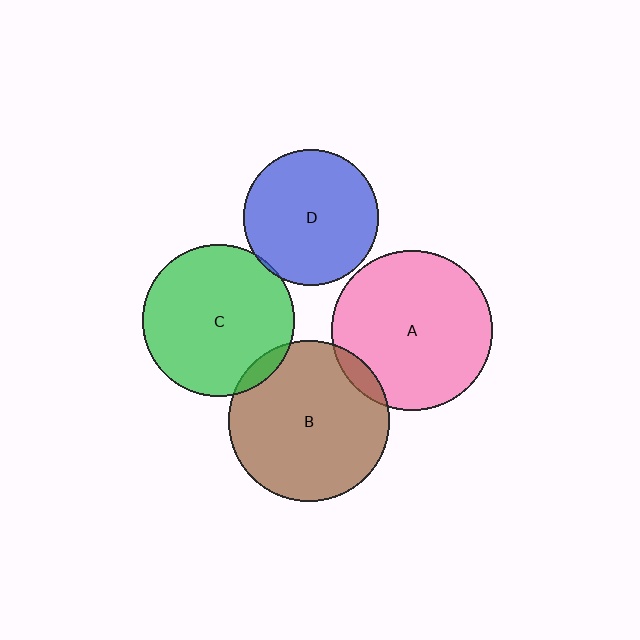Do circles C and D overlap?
Yes.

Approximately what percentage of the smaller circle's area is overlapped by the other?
Approximately 5%.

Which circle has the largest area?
Circle B (brown).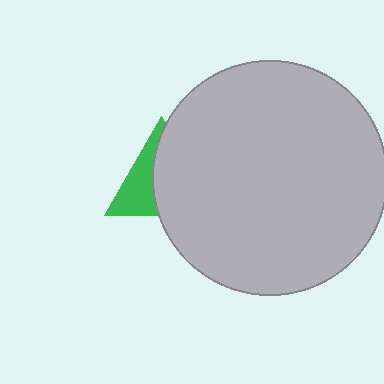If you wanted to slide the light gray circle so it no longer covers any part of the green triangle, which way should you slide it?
Slide it right — that is the most direct way to separate the two shapes.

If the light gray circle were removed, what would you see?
You would see the complete green triangle.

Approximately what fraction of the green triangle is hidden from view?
Roughly 60% of the green triangle is hidden behind the light gray circle.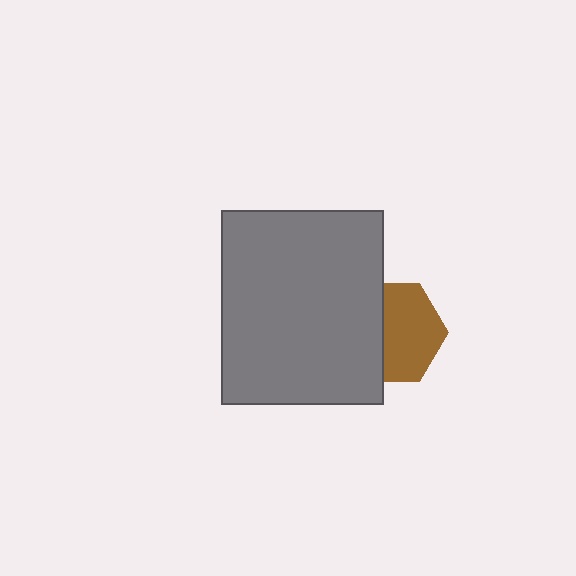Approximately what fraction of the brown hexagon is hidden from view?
Roughly 41% of the brown hexagon is hidden behind the gray rectangle.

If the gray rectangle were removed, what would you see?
You would see the complete brown hexagon.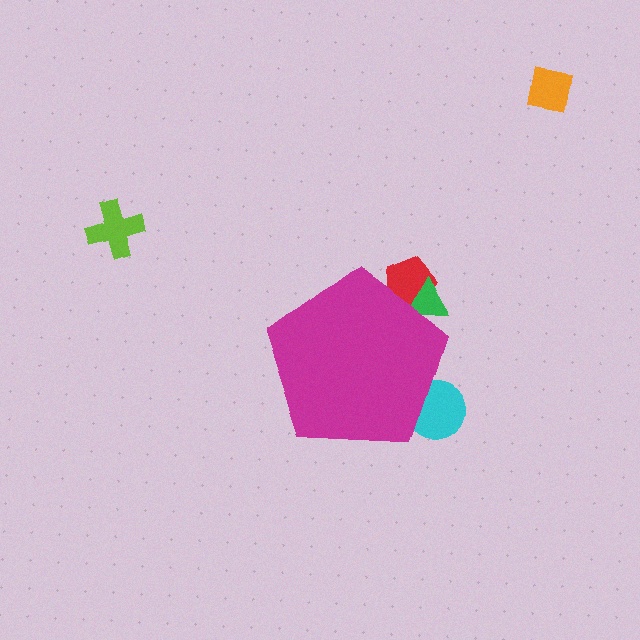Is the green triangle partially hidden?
Yes, the green triangle is partially hidden behind the magenta pentagon.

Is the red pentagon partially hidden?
Yes, the red pentagon is partially hidden behind the magenta pentagon.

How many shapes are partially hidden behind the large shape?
3 shapes are partially hidden.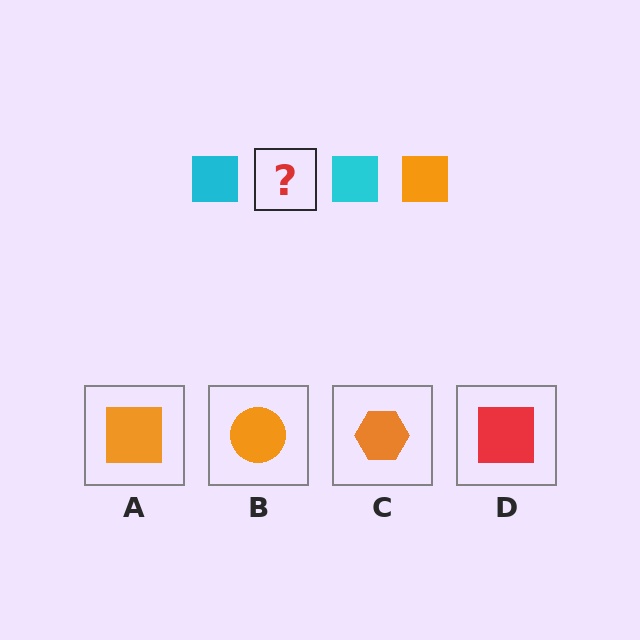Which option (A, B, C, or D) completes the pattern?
A.